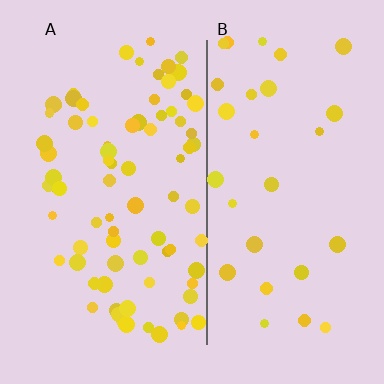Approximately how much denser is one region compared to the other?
Approximately 2.7× — region A over region B.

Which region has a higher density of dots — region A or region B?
A (the left).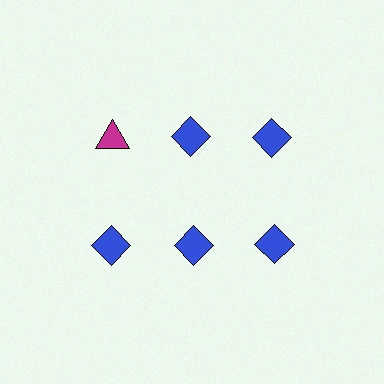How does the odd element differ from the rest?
It differs in both color (magenta instead of blue) and shape (triangle instead of diamond).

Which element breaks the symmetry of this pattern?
The magenta triangle in the top row, leftmost column breaks the symmetry. All other shapes are blue diamonds.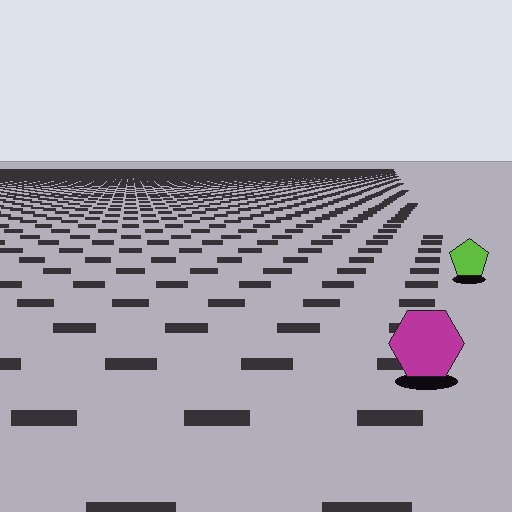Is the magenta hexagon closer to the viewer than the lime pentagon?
Yes. The magenta hexagon is closer — you can tell from the texture gradient: the ground texture is coarser near it.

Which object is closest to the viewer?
The magenta hexagon is closest. The texture marks near it are larger and more spread out.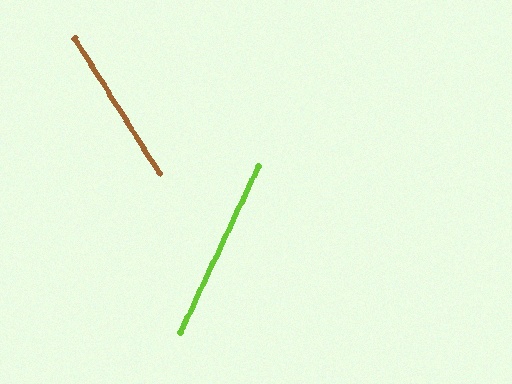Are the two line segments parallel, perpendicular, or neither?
Neither parallel nor perpendicular — they differ by about 57°.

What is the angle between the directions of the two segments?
Approximately 57 degrees.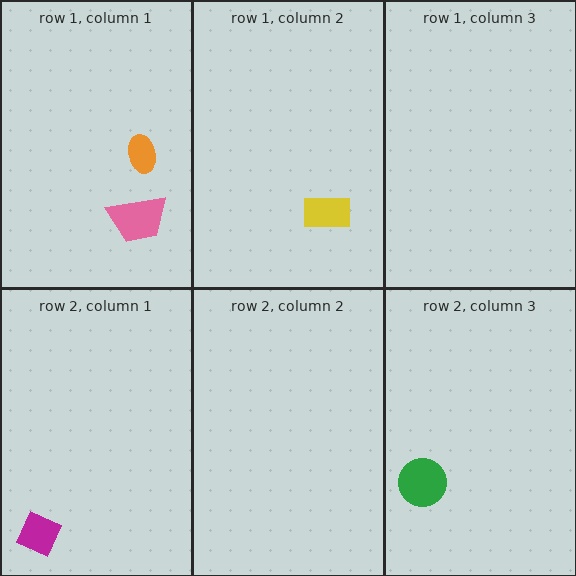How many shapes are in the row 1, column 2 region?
1.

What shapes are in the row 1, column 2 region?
The yellow rectangle.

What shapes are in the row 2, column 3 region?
The green circle.